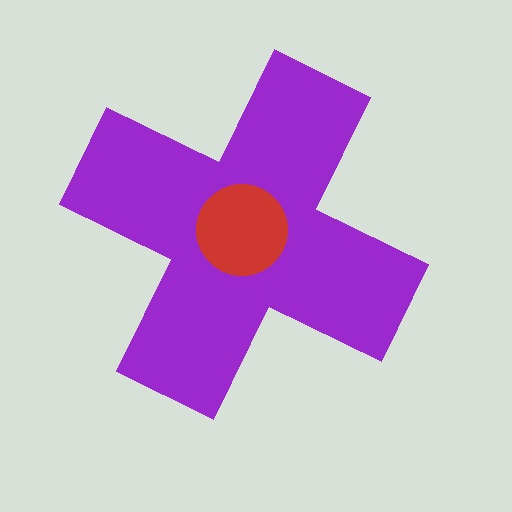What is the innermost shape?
The red circle.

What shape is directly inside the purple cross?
The red circle.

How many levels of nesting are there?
2.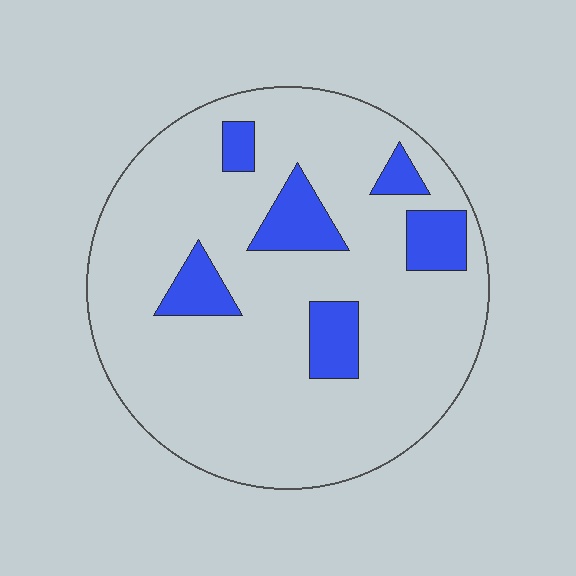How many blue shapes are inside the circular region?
6.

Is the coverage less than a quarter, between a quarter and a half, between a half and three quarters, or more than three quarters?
Less than a quarter.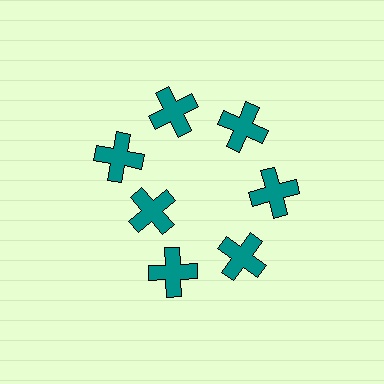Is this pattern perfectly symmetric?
No. The 7 teal crosses are arranged in a ring, but one element near the 8 o'clock position is pulled inward toward the center, breaking the 7-fold rotational symmetry.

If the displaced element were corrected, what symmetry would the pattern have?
It would have 7-fold rotational symmetry — the pattern would map onto itself every 51 degrees.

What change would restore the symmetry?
The symmetry would be restored by moving it outward, back onto the ring so that all 7 crosses sit at equal angles and equal distance from the center.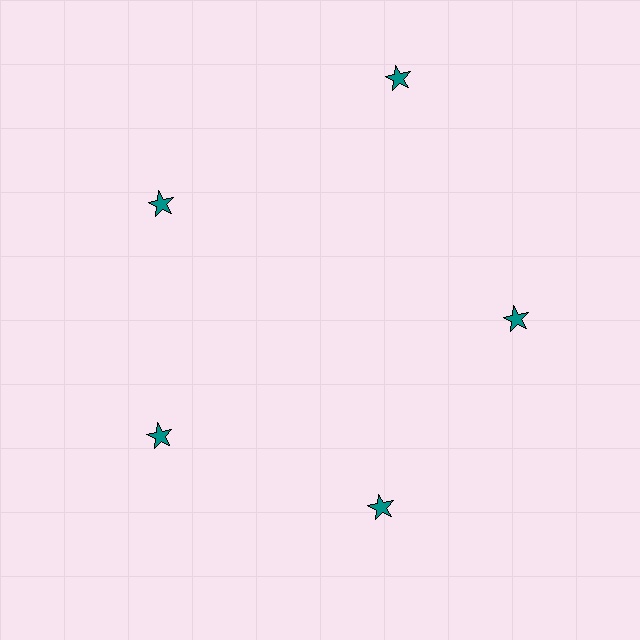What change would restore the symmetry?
The symmetry would be restored by moving it inward, back onto the ring so that all 5 stars sit at equal angles and equal distance from the center.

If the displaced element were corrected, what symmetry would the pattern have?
It would have 5-fold rotational symmetry — the pattern would map onto itself every 72 degrees.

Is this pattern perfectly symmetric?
No. The 5 teal stars are arranged in a ring, but one element near the 1 o'clock position is pushed outward from the center, breaking the 5-fold rotational symmetry.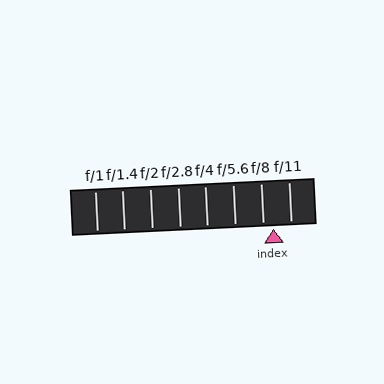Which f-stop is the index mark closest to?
The index mark is closest to f/8.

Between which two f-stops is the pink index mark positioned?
The index mark is between f/8 and f/11.